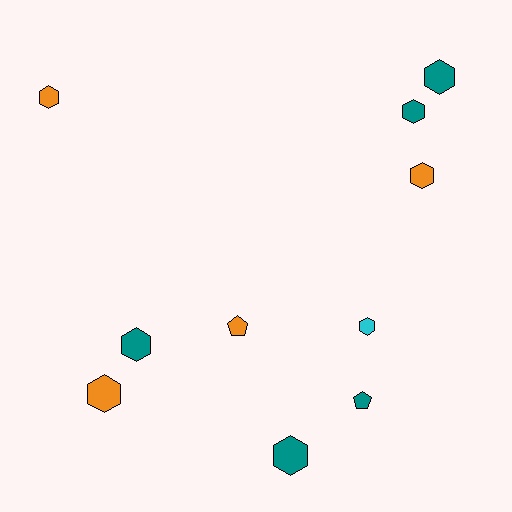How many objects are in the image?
There are 10 objects.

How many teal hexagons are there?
There are 4 teal hexagons.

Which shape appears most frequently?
Hexagon, with 8 objects.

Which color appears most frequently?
Teal, with 5 objects.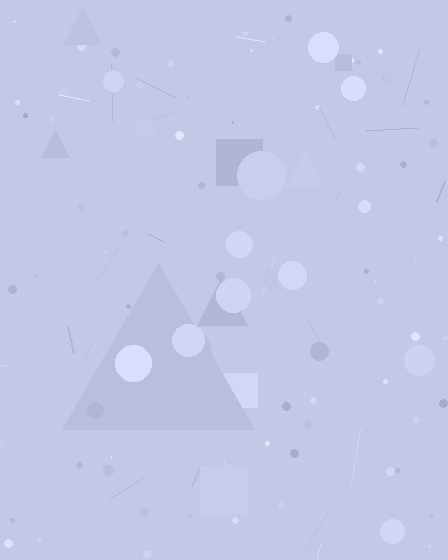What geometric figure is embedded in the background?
A triangle is embedded in the background.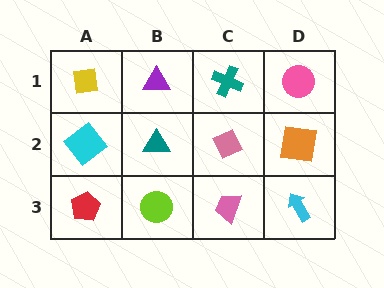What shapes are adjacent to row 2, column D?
A pink circle (row 1, column D), a cyan arrow (row 3, column D), a pink diamond (row 2, column C).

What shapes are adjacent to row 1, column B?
A teal triangle (row 2, column B), a yellow square (row 1, column A), a teal cross (row 1, column C).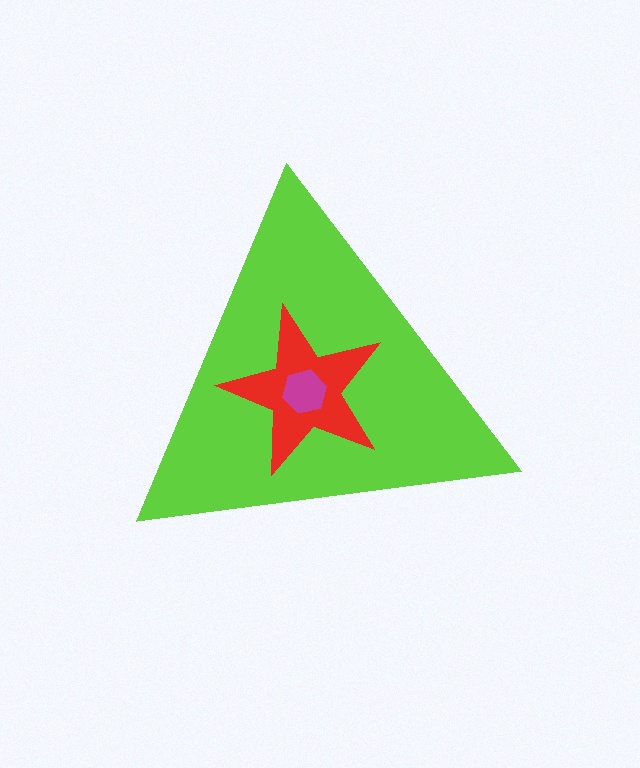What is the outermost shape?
The lime triangle.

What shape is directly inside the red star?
The magenta hexagon.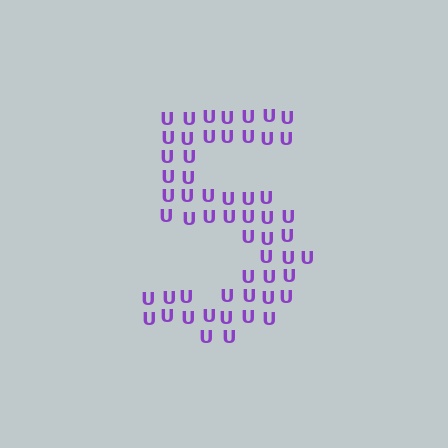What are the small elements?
The small elements are letter U's.